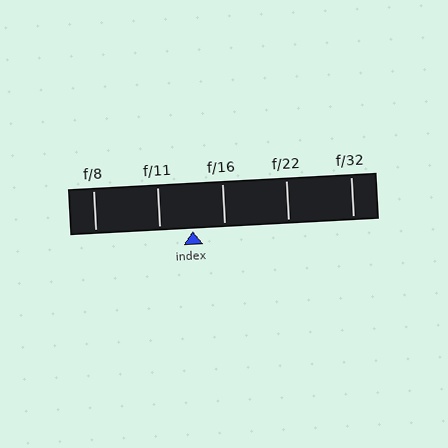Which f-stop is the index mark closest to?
The index mark is closest to f/16.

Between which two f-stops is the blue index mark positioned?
The index mark is between f/11 and f/16.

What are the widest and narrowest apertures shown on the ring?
The widest aperture shown is f/8 and the narrowest is f/32.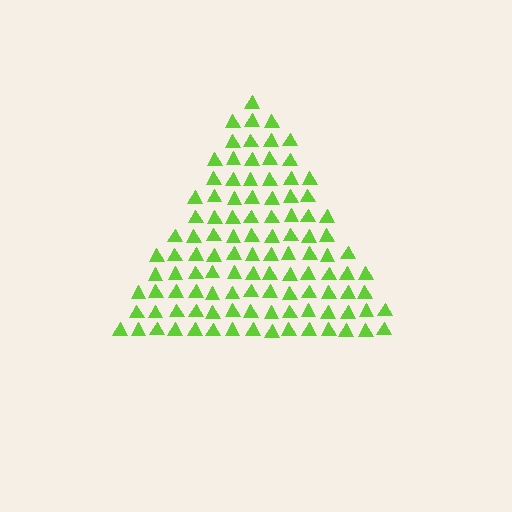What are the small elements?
The small elements are triangles.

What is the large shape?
The large shape is a triangle.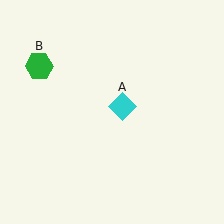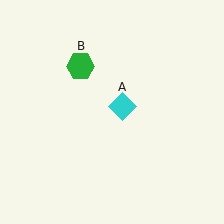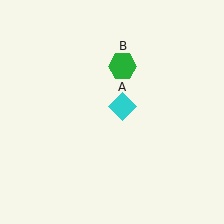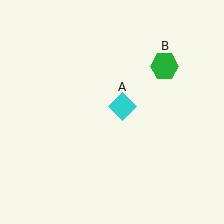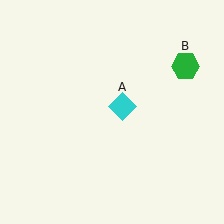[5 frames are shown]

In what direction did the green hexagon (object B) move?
The green hexagon (object B) moved right.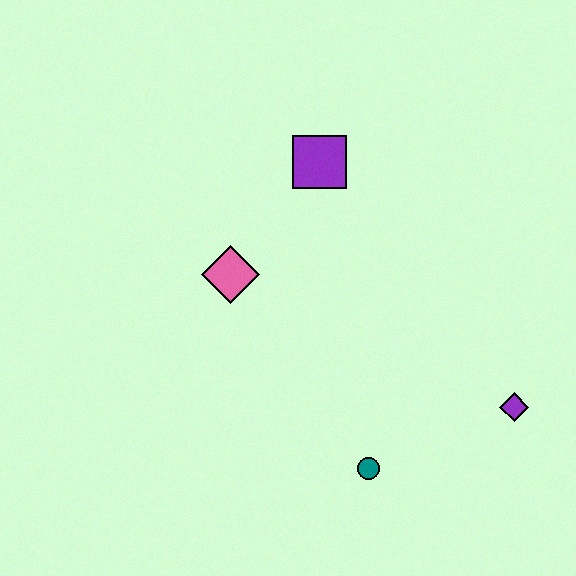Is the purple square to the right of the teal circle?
No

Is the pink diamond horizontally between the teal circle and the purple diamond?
No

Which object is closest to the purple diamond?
The teal circle is closest to the purple diamond.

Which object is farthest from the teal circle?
The purple square is farthest from the teal circle.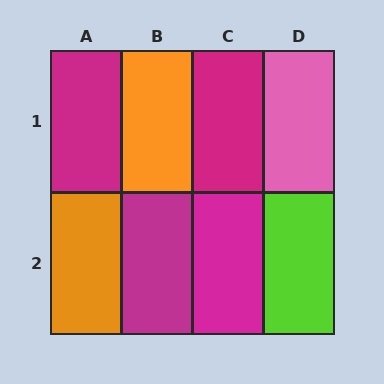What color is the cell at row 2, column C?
Magenta.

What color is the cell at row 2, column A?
Orange.